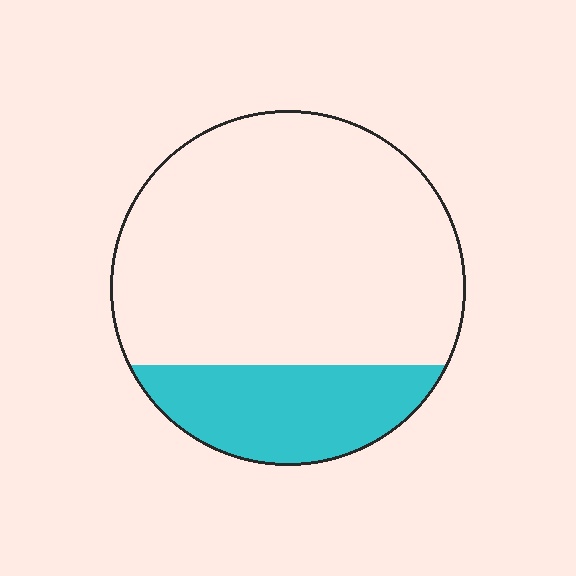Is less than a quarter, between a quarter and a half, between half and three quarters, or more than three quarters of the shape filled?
Less than a quarter.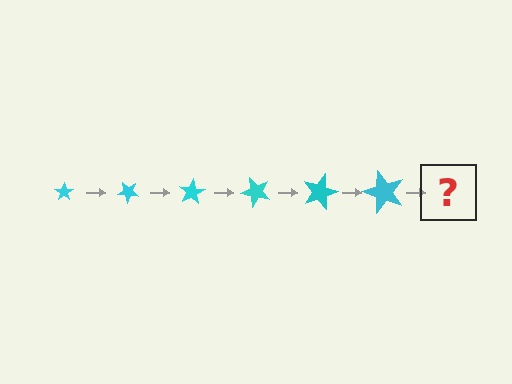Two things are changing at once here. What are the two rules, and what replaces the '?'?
The two rules are that the star grows larger each step and it rotates 40 degrees each step. The '?' should be a star, larger than the previous one and rotated 240 degrees from the start.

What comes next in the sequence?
The next element should be a star, larger than the previous one and rotated 240 degrees from the start.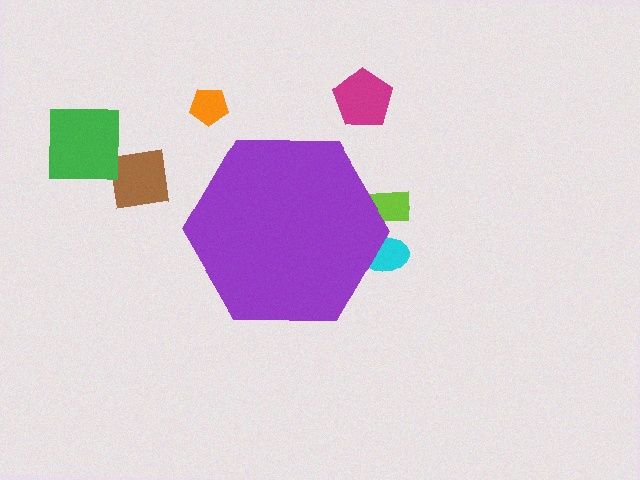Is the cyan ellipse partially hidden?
Yes, the cyan ellipse is partially hidden behind the purple hexagon.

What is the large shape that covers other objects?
A purple hexagon.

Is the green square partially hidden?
No, the green square is fully visible.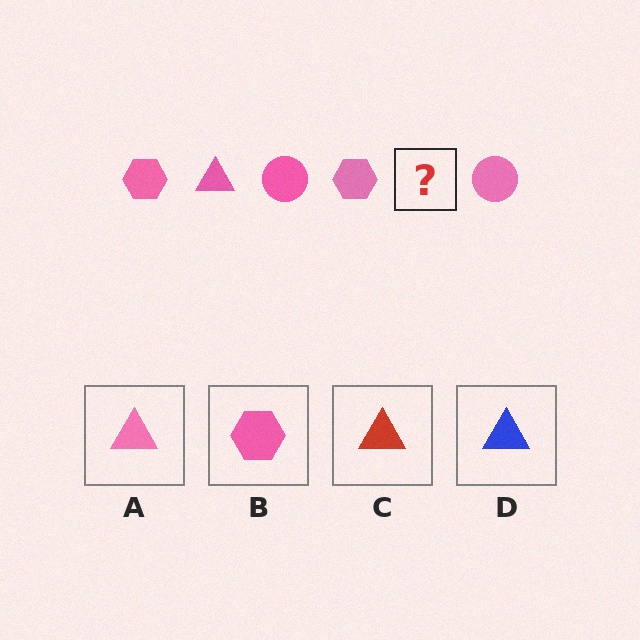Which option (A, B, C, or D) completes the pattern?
A.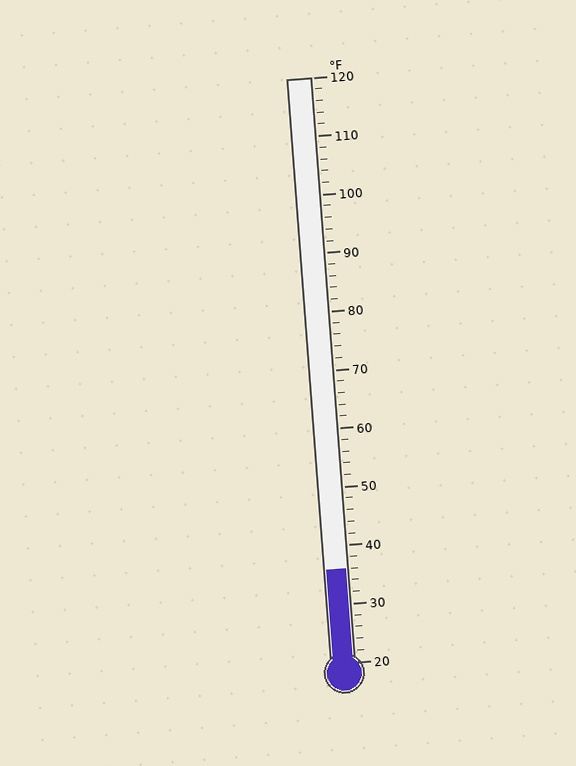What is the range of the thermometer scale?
The thermometer scale ranges from 20°F to 120°F.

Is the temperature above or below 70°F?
The temperature is below 70°F.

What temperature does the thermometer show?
The thermometer shows approximately 36°F.